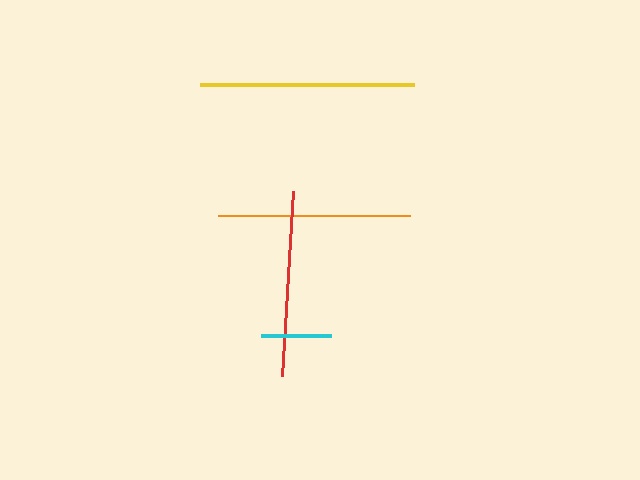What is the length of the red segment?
The red segment is approximately 185 pixels long.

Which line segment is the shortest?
The cyan line is the shortest at approximately 70 pixels.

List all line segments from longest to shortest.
From longest to shortest: yellow, orange, red, cyan.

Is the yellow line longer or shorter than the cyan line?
The yellow line is longer than the cyan line.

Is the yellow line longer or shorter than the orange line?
The yellow line is longer than the orange line.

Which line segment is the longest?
The yellow line is the longest at approximately 214 pixels.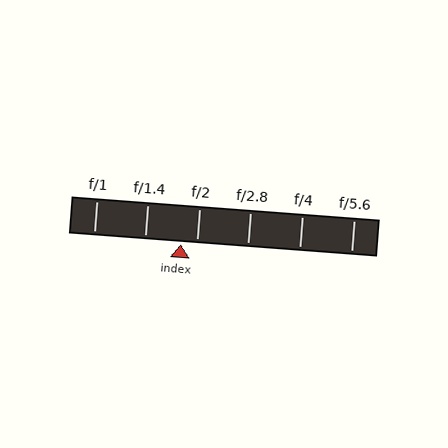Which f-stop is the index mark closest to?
The index mark is closest to f/2.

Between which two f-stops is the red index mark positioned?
The index mark is between f/1.4 and f/2.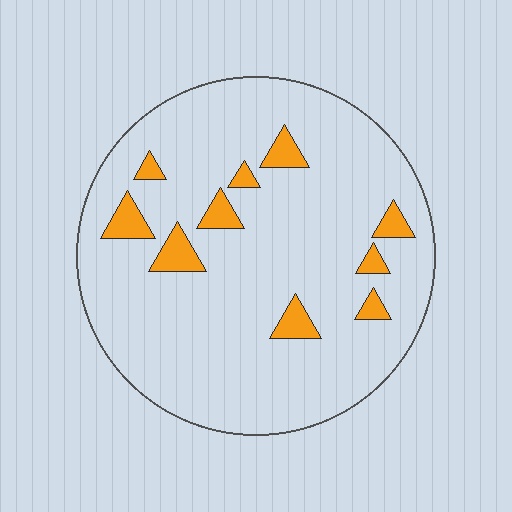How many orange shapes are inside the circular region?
10.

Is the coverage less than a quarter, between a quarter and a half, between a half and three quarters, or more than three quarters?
Less than a quarter.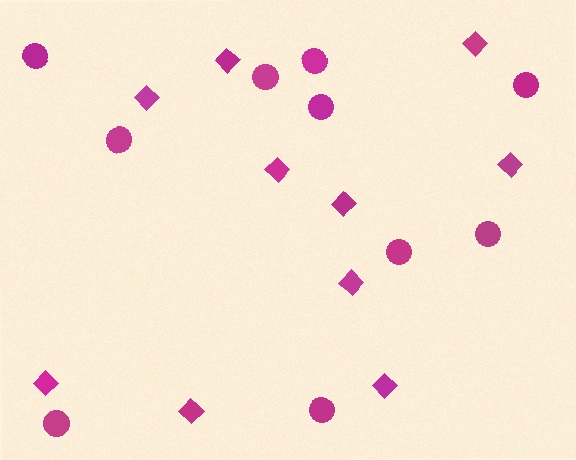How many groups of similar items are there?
There are 2 groups: one group of circles (10) and one group of diamonds (10).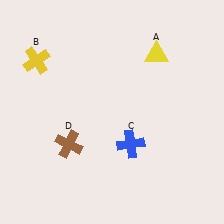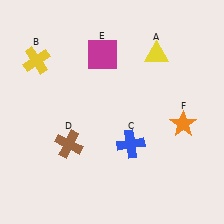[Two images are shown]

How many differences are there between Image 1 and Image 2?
There are 2 differences between the two images.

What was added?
A magenta square (E), an orange star (F) were added in Image 2.